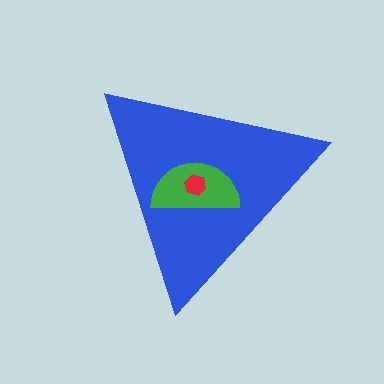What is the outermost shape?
The blue triangle.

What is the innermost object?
The red hexagon.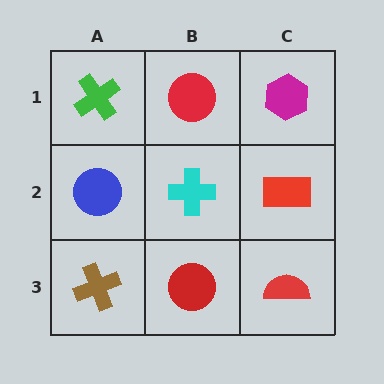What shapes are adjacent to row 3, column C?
A red rectangle (row 2, column C), a red circle (row 3, column B).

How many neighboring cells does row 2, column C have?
3.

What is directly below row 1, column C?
A red rectangle.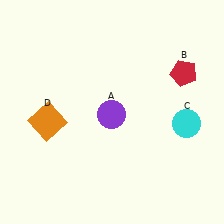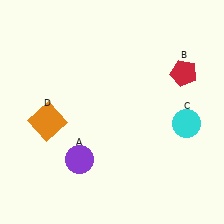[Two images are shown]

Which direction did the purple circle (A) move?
The purple circle (A) moved down.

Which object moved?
The purple circle (A) moved down.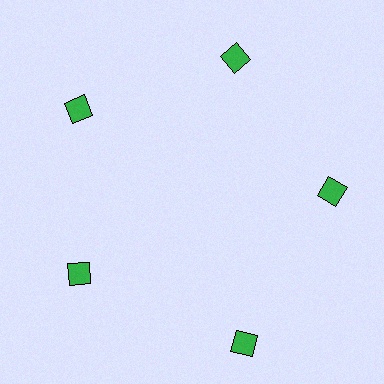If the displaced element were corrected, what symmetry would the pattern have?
It would have 5-fold rotational symmetry — the pattern would map onto itself every 72 degrees.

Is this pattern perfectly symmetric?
No. The 5 green squares are arranged in a ring, but one element near the 5 o'clock position is pushed outward from the center, breaking the 5-fold rotational symmetry.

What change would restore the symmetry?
The symmetry would be restored by moving it inward, back onto the ring so that all 5 squares sit at equal angles and equal distance from the center.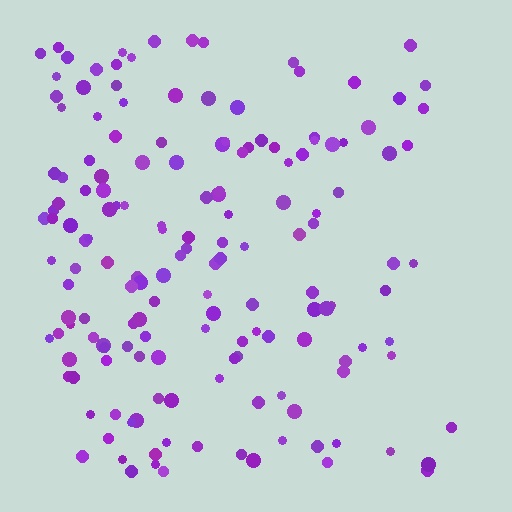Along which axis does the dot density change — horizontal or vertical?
Horizontal.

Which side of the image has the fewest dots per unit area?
The right.